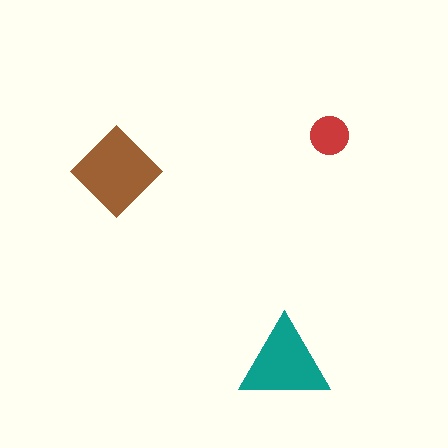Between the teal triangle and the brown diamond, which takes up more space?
The brown diamond.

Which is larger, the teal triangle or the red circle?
The teal triangle.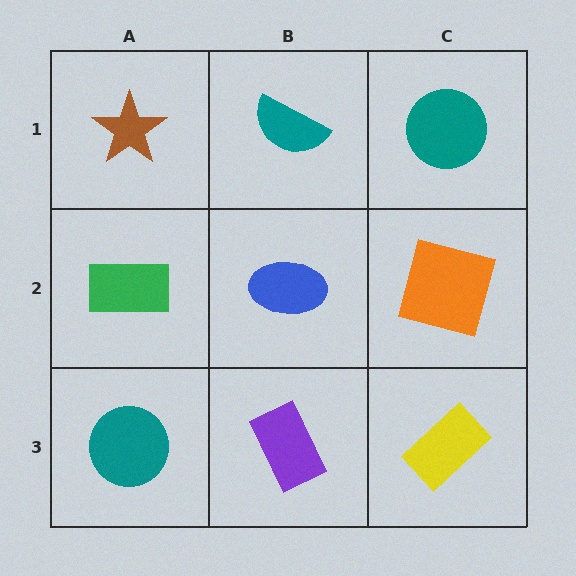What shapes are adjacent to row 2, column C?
A teal circle (row 1, column C), a yellow rectangle (row 3, column C), a blue ellipse (row 2, column B).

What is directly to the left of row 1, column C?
A teal semicircle.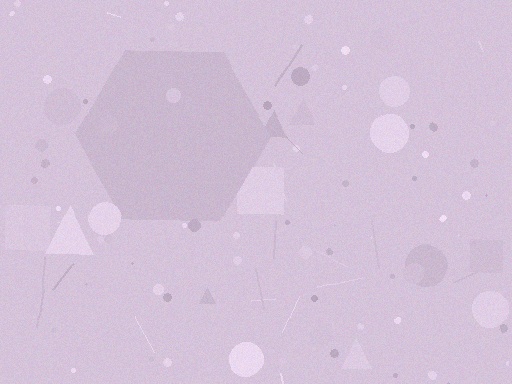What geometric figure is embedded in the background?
A hexagon is embedded in the background.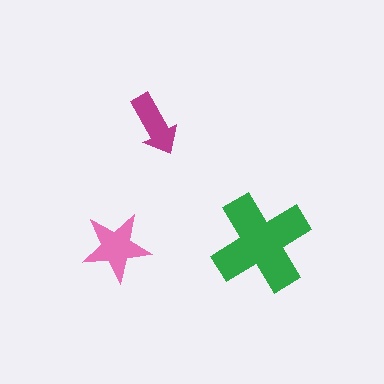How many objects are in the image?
There are 3 objects in the image.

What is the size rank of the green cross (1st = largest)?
1st.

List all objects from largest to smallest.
The green cross, the pink star, the magenta arrow.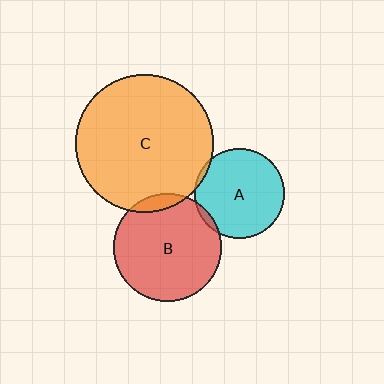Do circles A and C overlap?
Yes.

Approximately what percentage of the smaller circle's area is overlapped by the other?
Approximately 5%.